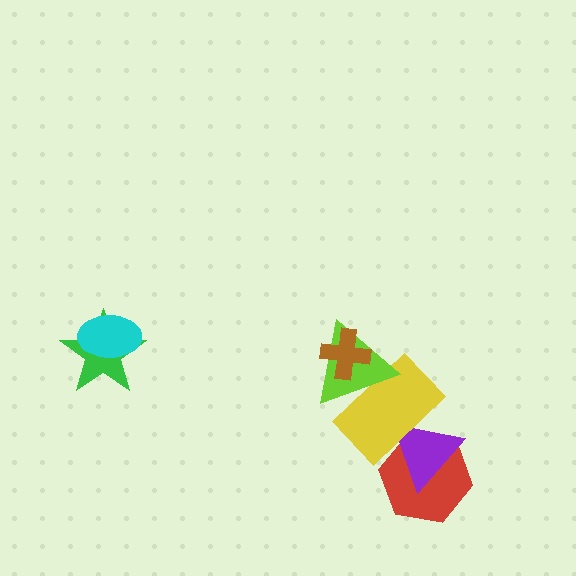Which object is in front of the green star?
The cyan ellipse is in front of the green star.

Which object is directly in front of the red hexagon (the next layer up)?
The purple triangle is directly in front of the red hexagon.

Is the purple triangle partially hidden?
Yes, it is partially covered by another shape.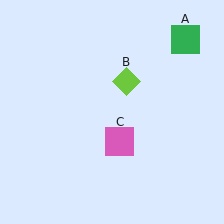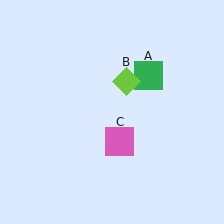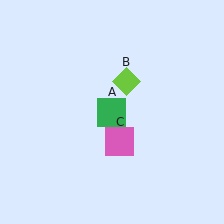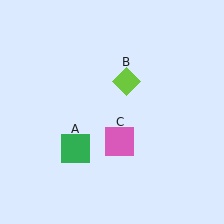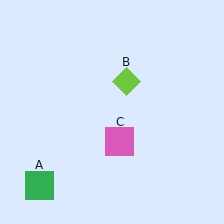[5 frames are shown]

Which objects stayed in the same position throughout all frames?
Lime diamond (object B) and pink square (object C) remained stationary.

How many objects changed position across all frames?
1 object changed position: green square (object A).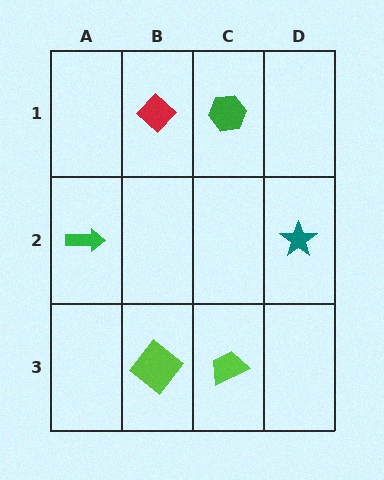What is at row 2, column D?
A teal star.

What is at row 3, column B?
A lime diamond.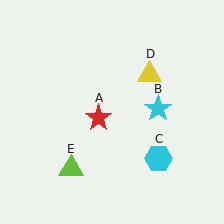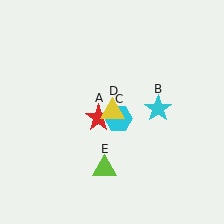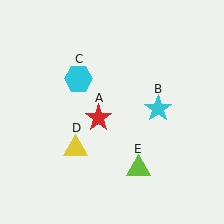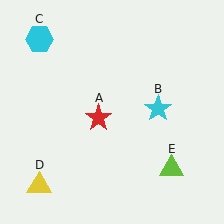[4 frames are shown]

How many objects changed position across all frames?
3 objects changed position: cyan hexagon (object C), yellow triangle (object D), lime triangle (object E).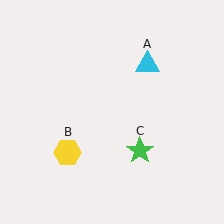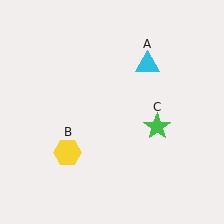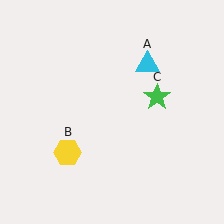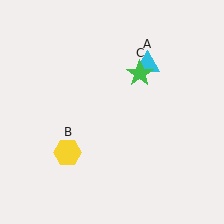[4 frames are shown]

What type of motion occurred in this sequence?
The green star (object C) rotated counterclockwise around the center of the scene.